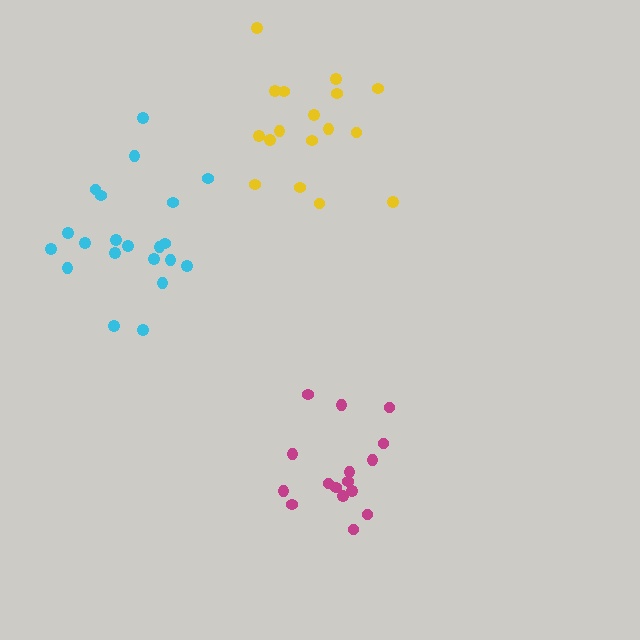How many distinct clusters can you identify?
There are 3 distinct clusters.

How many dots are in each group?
Group 1: 16 dots, Group 2: 21 dots, Group 3: 17 dots (54 total).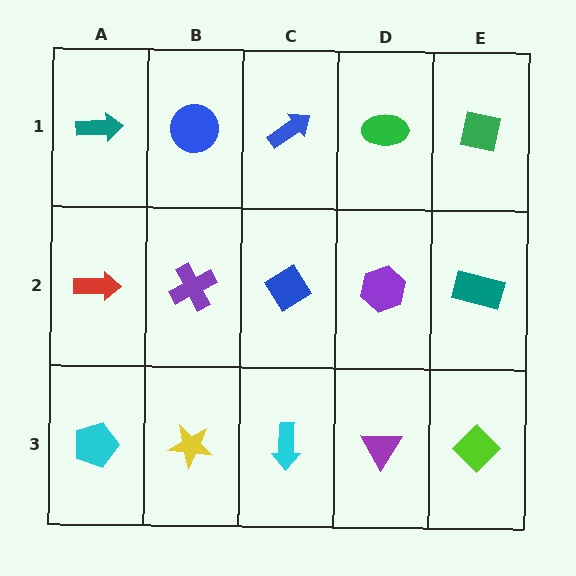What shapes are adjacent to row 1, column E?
A teal rectangle (row 2, column E), a green ellipse (row 1, column D).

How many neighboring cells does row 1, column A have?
2.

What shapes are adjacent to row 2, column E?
A green square (row 1, column E), a lime diamond (row 3, column E), a purple hexagon (row 2, column D).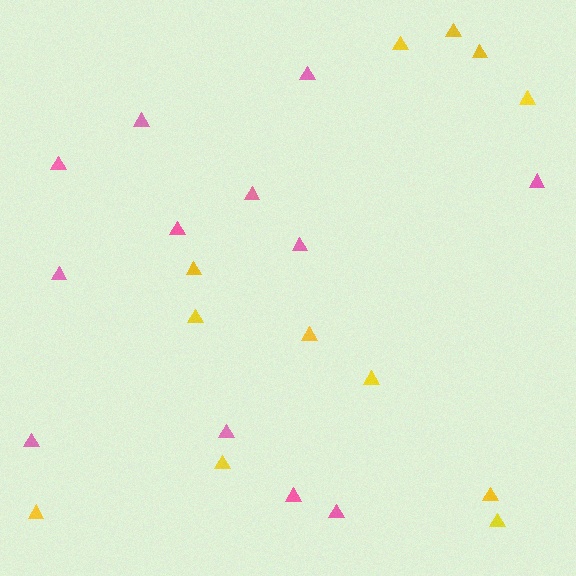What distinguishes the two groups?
There are 2 groups: one group of pink triangles (12) and one group of yellow triangles (12).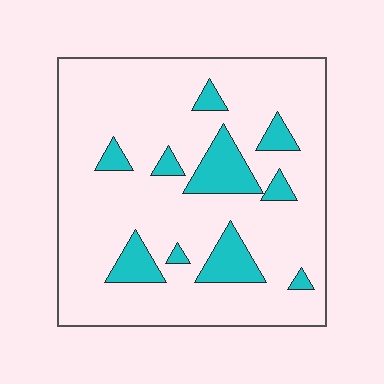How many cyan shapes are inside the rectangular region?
10.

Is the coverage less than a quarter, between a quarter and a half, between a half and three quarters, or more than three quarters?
Less than a quarter.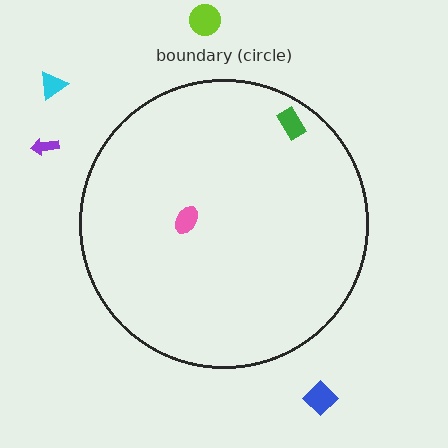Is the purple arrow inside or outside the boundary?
Outside.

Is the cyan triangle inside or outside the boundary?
Outside.